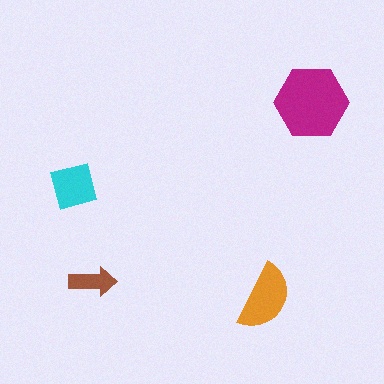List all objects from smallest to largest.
The brown arrow, the cyan square, the orange semicircle, the magenta hexagon.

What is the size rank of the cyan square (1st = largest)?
3rd.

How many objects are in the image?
There are 4 objects in the image.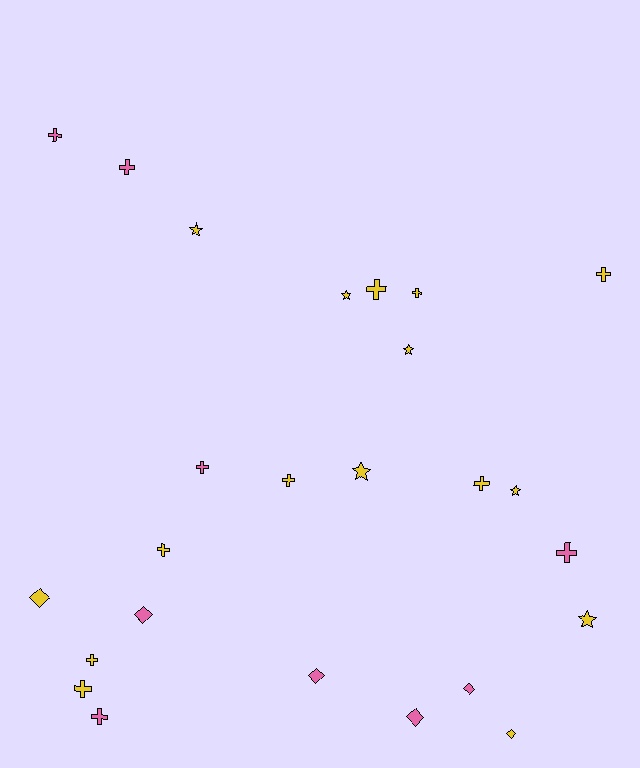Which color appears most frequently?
Yellow, with 16 objects.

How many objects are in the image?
There are 25 objects.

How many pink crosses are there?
There are 5 pink crosses.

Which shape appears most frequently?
Cross, with 13 objects.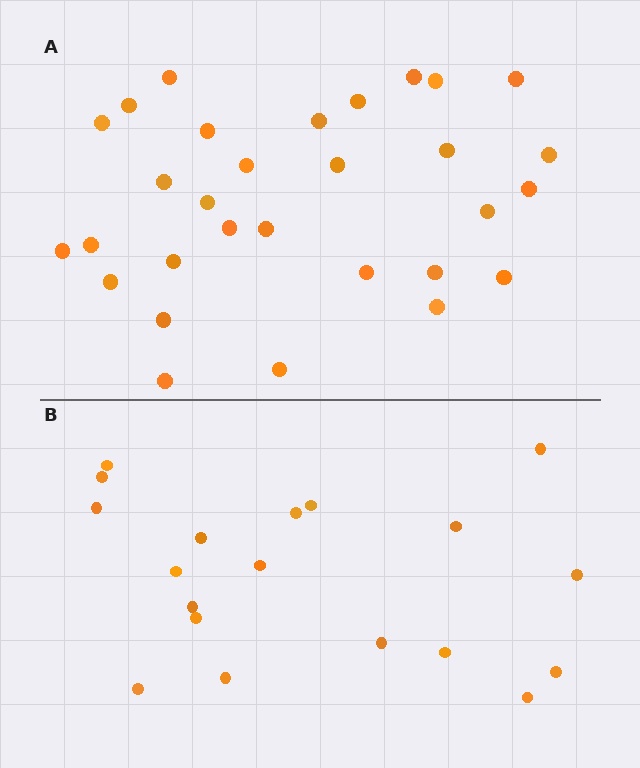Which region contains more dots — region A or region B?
Region A (the top region) has more dots.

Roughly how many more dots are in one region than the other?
Region A has roughly 12 or so more dots than region B.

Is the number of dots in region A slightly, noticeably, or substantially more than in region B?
Region A has substantially more. The ratio is roughly 1.6 to 1.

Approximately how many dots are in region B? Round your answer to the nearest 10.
About 20 dots. (The exact count is 19, which rounds to 20.)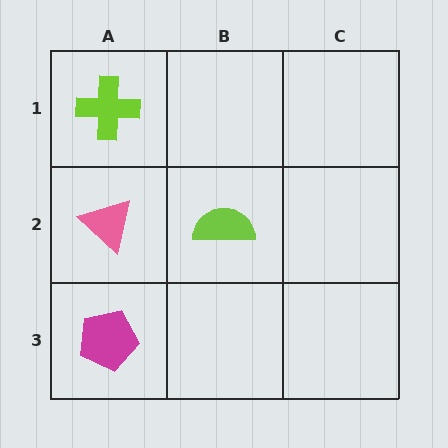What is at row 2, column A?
A pink triangle.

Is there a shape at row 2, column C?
No, that cell is empty.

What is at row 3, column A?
A magenta pentagon.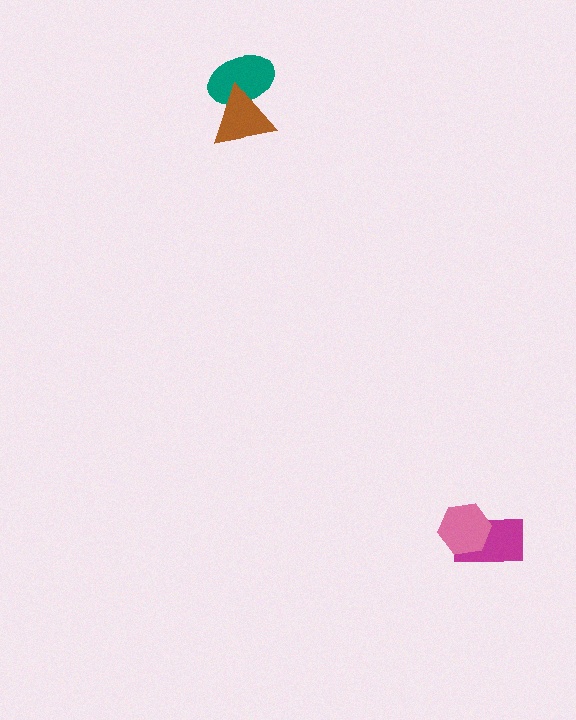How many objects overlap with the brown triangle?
1 object overlaps with the brown triangle.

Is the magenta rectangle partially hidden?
Yes, it is partially covered by another shape.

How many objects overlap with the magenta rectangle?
1 object overlaps with the magenta rectangle.